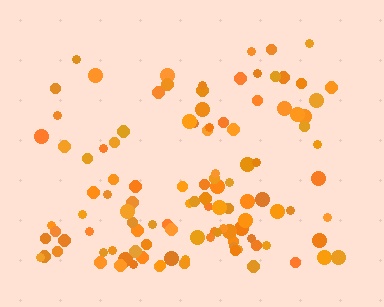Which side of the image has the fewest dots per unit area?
The top.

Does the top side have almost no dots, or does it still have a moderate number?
Still a moderate number, just noticeably fewer than the bottom.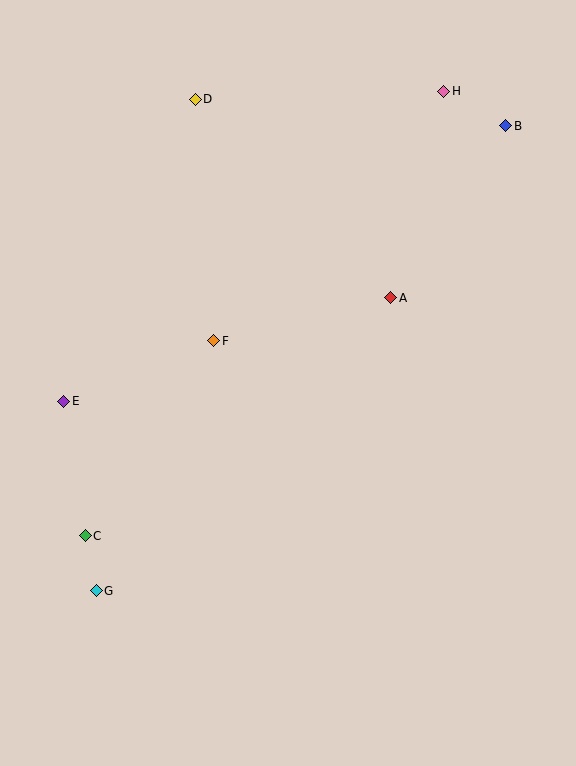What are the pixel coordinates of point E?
Point E is at (64, 401).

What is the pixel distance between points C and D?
The distance between C and D is 450 pixels.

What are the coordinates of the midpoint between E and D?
The midpoint between E and D is at (130, 250).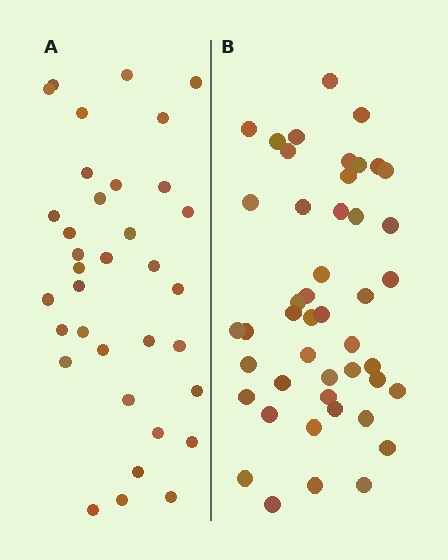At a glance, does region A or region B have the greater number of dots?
Region B (the right region) has more dots.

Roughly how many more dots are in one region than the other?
Region B has roughly 12 or so more dots than region A.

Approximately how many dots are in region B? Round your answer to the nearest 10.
About 50 dots. (The exact count is 46, which rounds to 50.)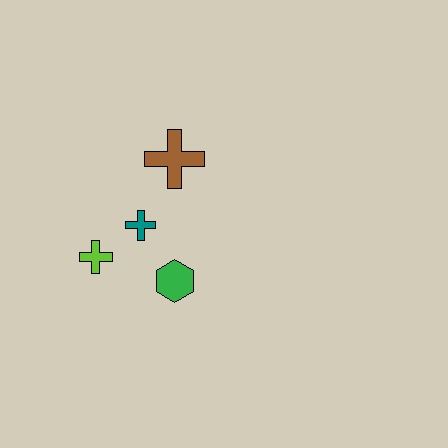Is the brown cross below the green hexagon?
No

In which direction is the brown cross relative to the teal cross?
The brown cross is above the teal cross.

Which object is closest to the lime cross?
The teal cross is closest to the lime cross.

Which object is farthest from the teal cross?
The brown cross is farthest from the teal cross.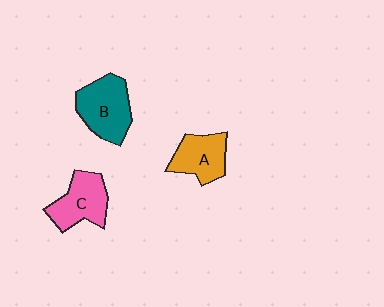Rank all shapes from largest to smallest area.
From largest to smallest: B (teal), C (pink), A (orange).